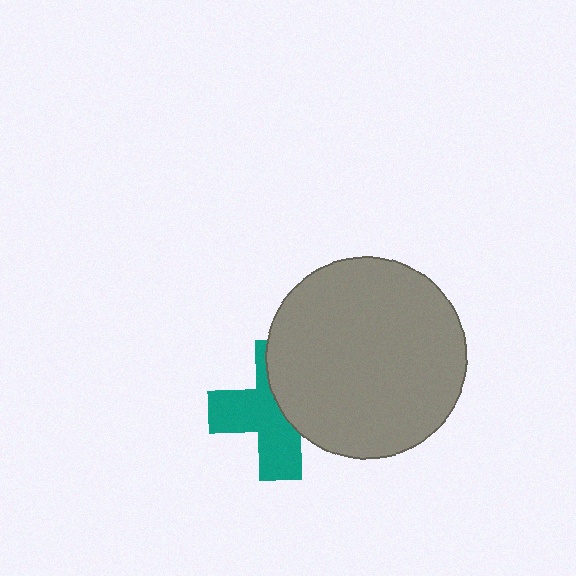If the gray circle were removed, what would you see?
You would see the complete teal cross.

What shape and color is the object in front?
The object in front is a gray circle.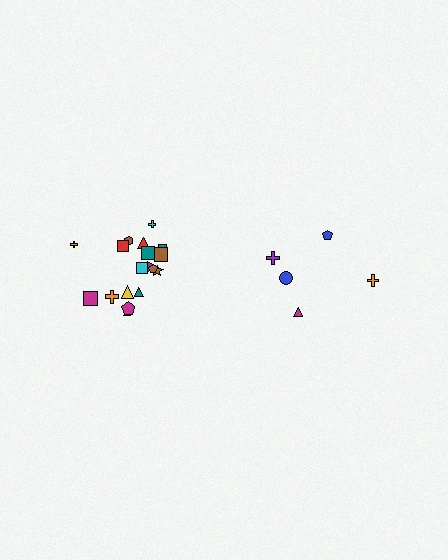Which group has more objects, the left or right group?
The left group.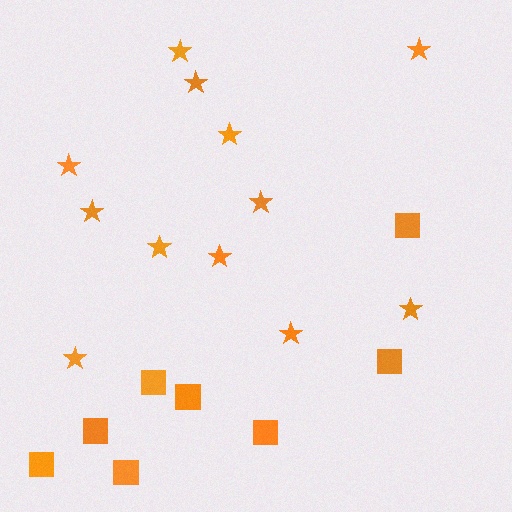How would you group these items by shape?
There are 2 groups: one group of stars (12) and one group of squares (8).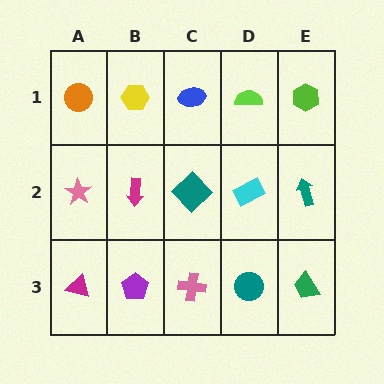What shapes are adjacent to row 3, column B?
A magenta arrow (row 2, column B), a magenta triangle (row 3, column A), a pink cross (row 3, column C).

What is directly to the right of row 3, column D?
A green trapezoid.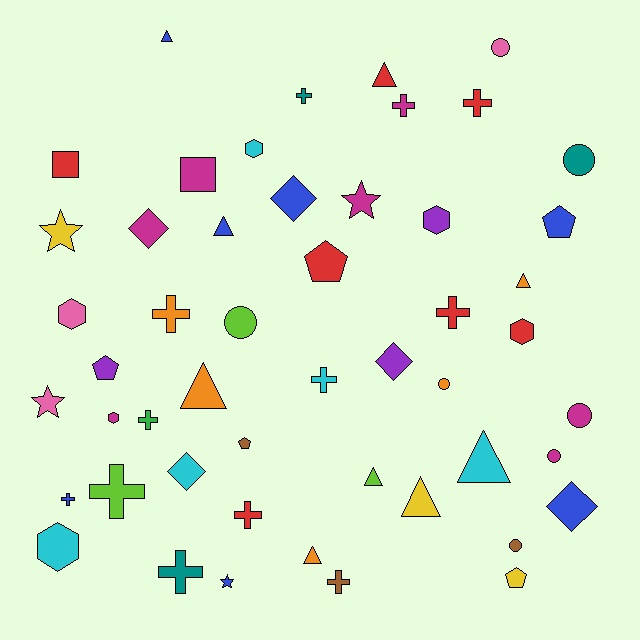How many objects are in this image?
There are 50 objects.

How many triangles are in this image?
There are 9 triangles.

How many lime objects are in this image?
There are 3 lime objects.